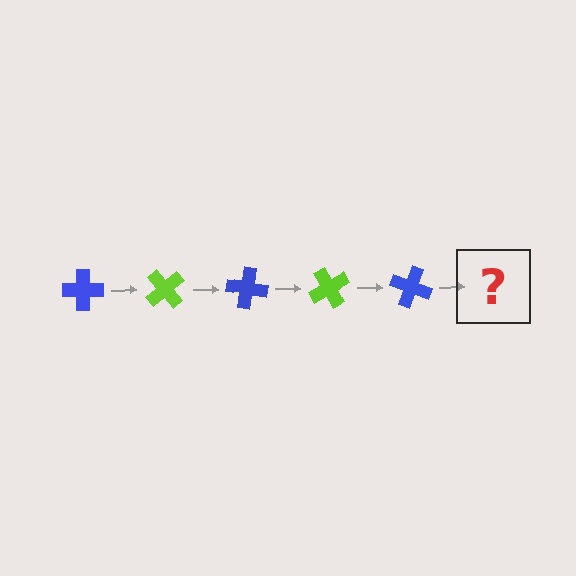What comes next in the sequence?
The next element should be a lime cross, rotated 250 degrees from the start.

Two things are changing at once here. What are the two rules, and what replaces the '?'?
The two rules are that it rotates 50 degrees each step and the color cycles through blue and lime. The '?' should be a lime cross, rotated 250 degrees from the start.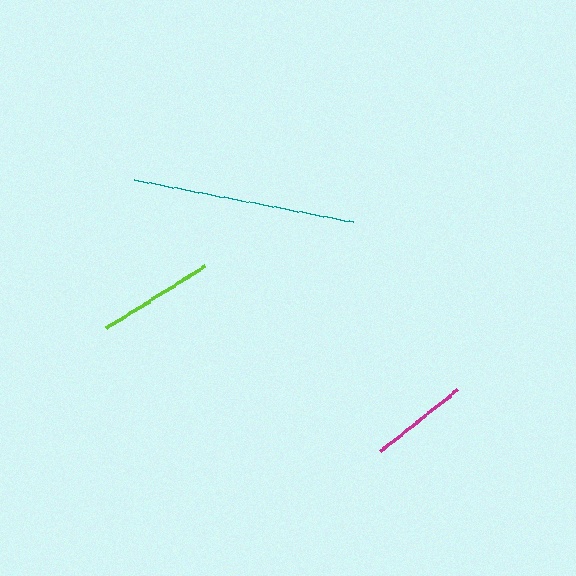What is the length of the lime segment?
The lime segment is approximately 117 pixels long.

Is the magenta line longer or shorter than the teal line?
The teal line is longer than the magenta line.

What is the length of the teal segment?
The teal segment is approximately 225 pixels long.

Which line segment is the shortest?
The magenta line is the shortest at approximately 99 pixels.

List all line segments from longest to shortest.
From longest to shortest: teal, lime, magenta.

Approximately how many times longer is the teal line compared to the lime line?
The teal line is approximately 1.9 times the length of the lime line.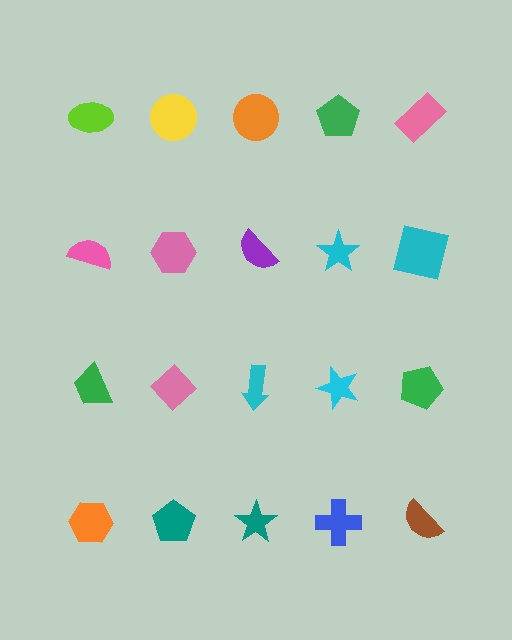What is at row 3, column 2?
A pink diamond.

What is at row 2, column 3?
A purple semicircle.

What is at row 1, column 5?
A pink rectangle.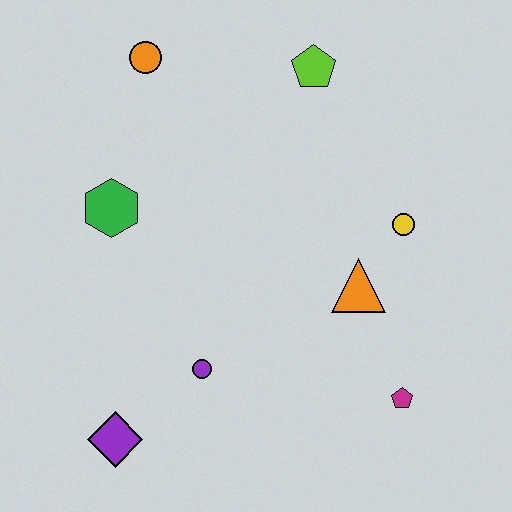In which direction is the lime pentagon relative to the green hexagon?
The lime pentagon is to the right of the green hexagon.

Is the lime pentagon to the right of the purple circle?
Yes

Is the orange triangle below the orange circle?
Yes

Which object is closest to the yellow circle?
The orange triangle is closest to the yellow circle.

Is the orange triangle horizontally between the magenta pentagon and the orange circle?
Yes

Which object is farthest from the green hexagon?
The magenta pentagon is farthest from the green hexagon.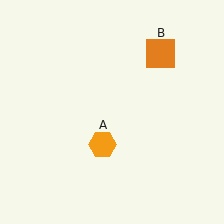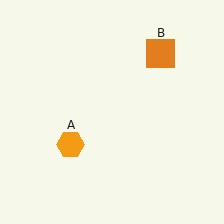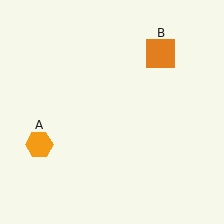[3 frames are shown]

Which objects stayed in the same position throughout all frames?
Orange square (object B) remained stationary.